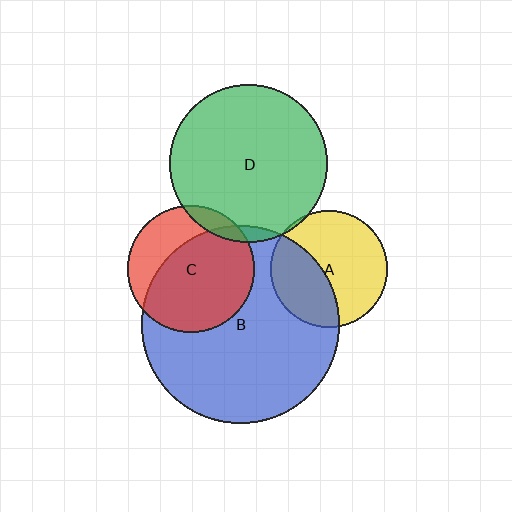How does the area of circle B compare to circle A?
Approximately 2.9 times.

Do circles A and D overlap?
Yes.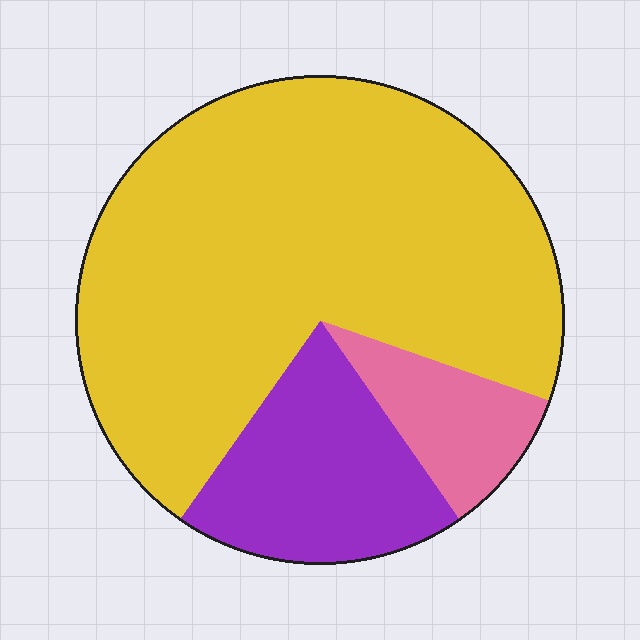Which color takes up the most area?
Yellow, at roughly 70%.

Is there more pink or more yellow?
Yellow.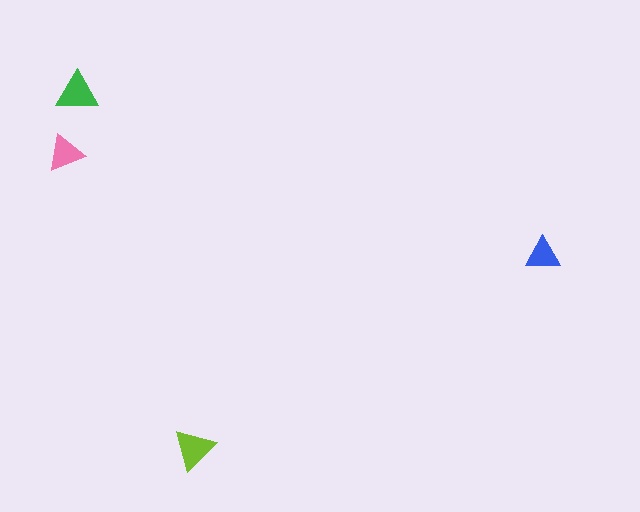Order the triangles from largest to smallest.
the green one, the lime one, the pink one, the blue one.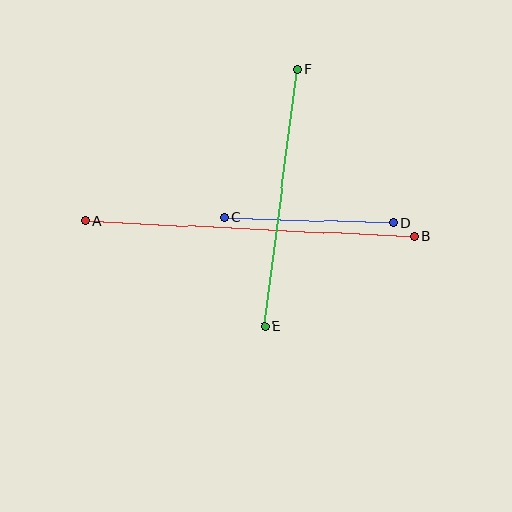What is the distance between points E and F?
The distance is approximately 259 pixels.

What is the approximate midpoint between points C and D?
The midpoint is at approximately (308, 220) pixels.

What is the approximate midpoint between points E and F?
The midpoint is at approximately (281, 198) pixels.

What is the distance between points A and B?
The distance is approximately 330 pixels.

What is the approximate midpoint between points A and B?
The midpoint is at approximately (250, 228) pixels.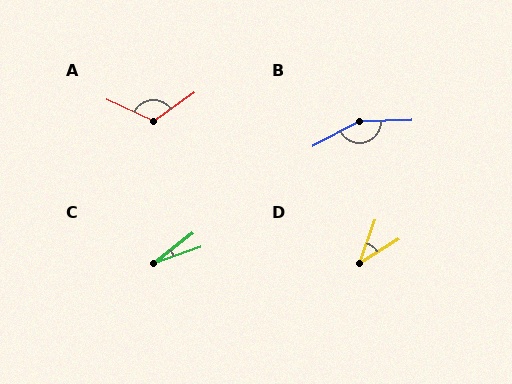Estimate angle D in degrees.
Approximately 39 degrees.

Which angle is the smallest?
C, at approximately 19 degrees.